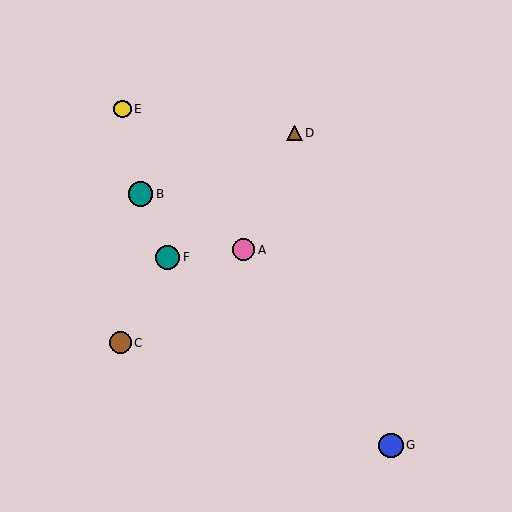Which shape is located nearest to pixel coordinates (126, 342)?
The brown circle (labeled C) at (120, 343) is nearest to that location.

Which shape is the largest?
The blue circle (labeled G) is the largest.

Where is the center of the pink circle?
The center of the pink circle is at (243, 250).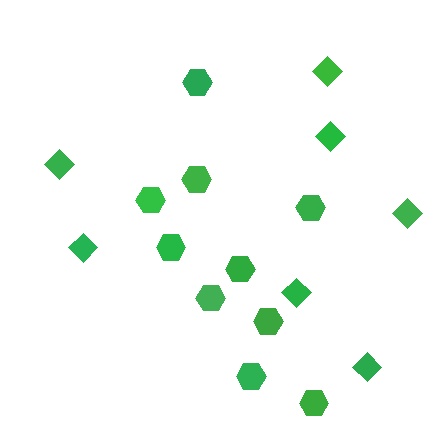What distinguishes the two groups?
There are 2 groups: one group of diamonds (7) and one group of hexagons (10).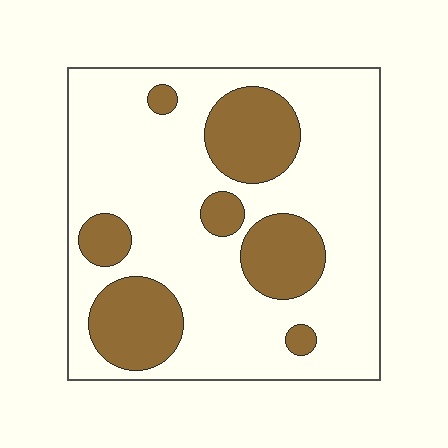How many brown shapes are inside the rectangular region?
7.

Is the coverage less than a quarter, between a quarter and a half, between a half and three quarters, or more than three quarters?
Between a quarter and a half.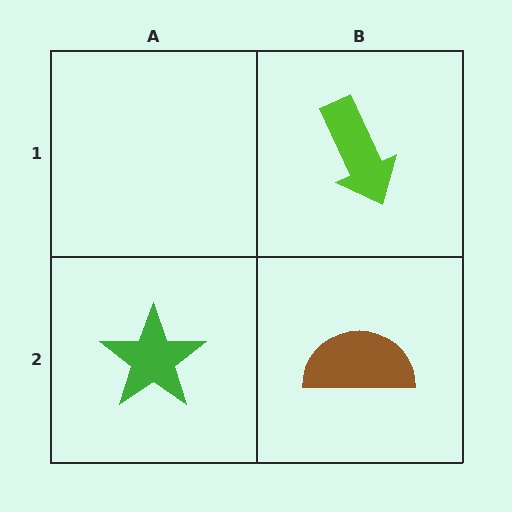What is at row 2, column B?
A brown semicircle.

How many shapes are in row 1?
1 shape.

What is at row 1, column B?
A lime arrow.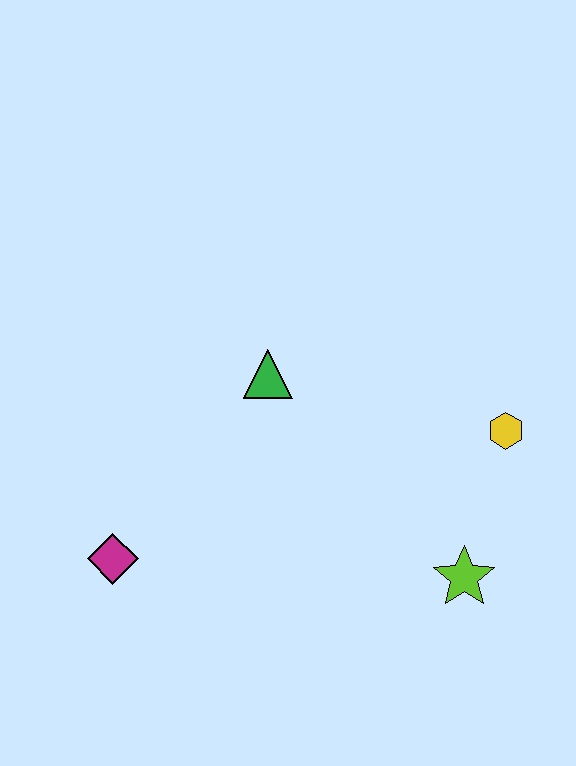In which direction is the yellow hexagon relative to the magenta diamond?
The yellow hexagon is to the right of the magenta diamond.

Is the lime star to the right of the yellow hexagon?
No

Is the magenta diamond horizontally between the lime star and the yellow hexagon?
No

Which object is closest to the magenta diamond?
The green triangle is closest to the magenta diamond.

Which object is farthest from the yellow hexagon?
The magenta diamond is farthest from the yellow hexagon.